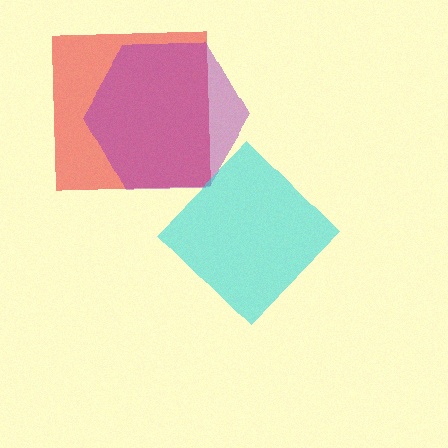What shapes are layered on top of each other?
The layered shapes are: a red square, a purple hexagon, a cyan diamond.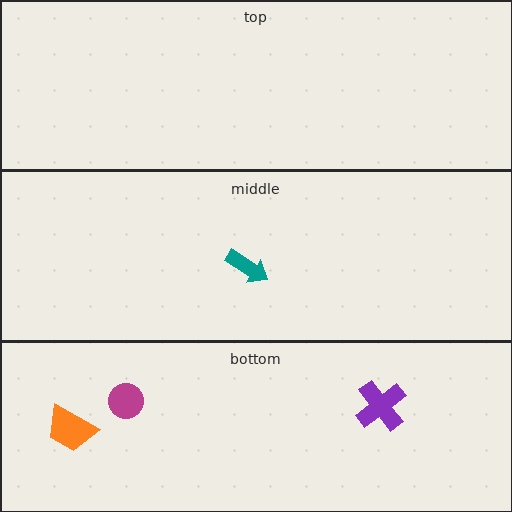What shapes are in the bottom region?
The orange trapezoid, the purple cross, the magenta circle.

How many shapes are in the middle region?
1.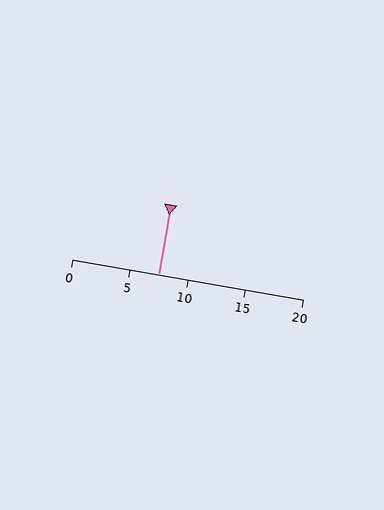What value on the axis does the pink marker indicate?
The marker indicates approximately 7.5.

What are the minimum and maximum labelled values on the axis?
The axis runs from 0 to 20.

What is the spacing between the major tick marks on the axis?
The major ticks are spaced 5 apart.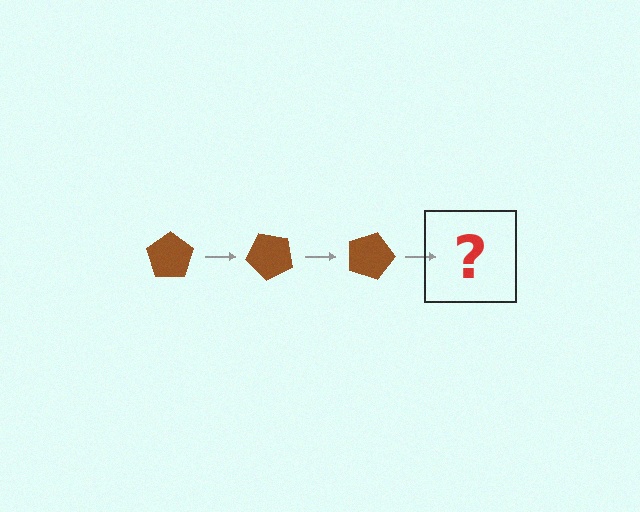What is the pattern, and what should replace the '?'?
The pattern is that the pentagon rotates 45 degrees each step. The '?' should be a brown pentagon rotated 135 degrees.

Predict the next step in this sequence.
The next step is a brown pentagon rotated 135 degrees.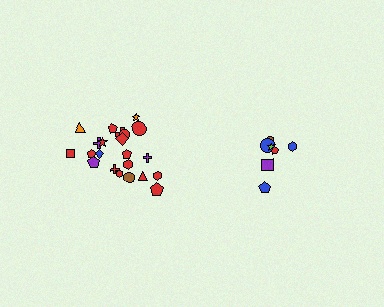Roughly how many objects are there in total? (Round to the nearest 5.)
Roughly 30 objects in total.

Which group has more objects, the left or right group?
The left group.